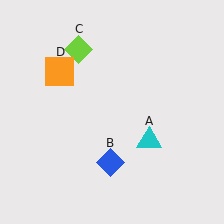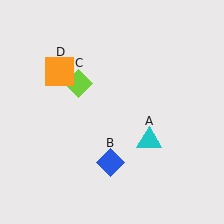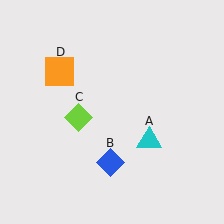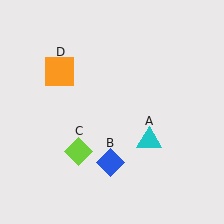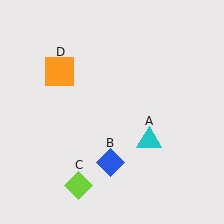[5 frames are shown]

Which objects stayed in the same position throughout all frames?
Cyan triangle (object A) and blue diamond (object B) and orange square (object D) remained stationary.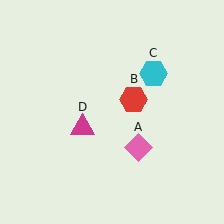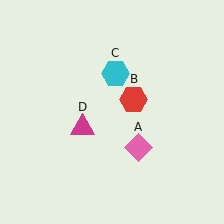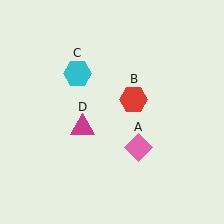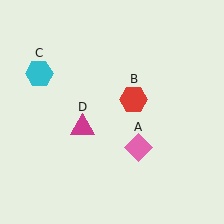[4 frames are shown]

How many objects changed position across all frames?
1 object changed position: cyan hexagon (object C).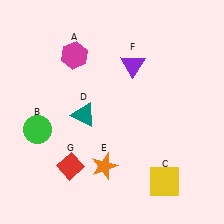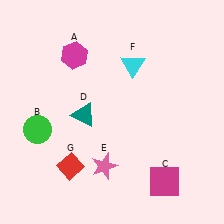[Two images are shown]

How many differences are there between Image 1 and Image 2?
There are 3 differences between the two images.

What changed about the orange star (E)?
In Image 1, E is orange. In Image 2, it changed to pink.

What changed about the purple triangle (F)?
In Image 1, F is purple. In Image 2, it changed to cyan.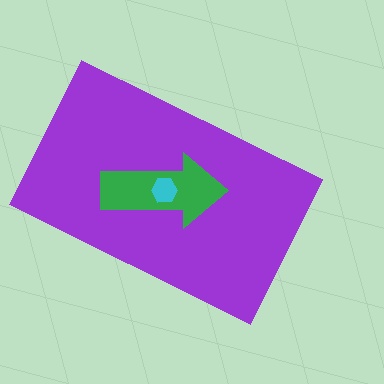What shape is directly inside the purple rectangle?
The green arrow.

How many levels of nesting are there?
3.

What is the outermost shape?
The purple rectangle.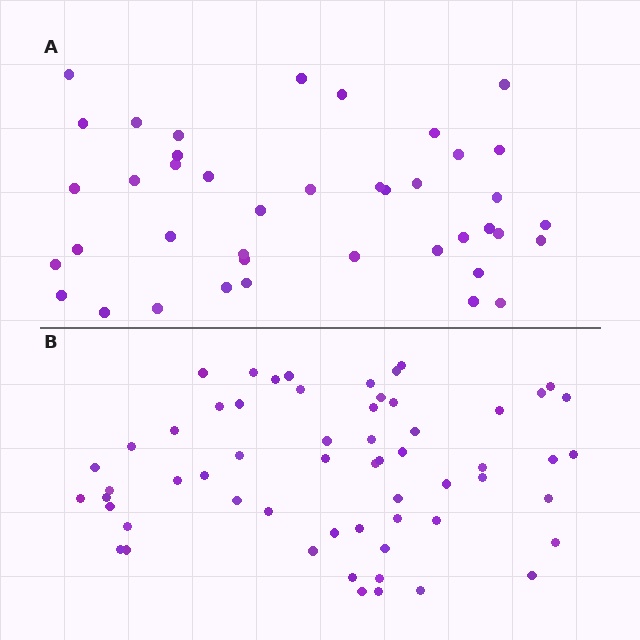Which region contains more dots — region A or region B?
Region B (the bottom region) has more dots.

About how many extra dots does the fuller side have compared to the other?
Region B has approximately 20 more dots than region A.